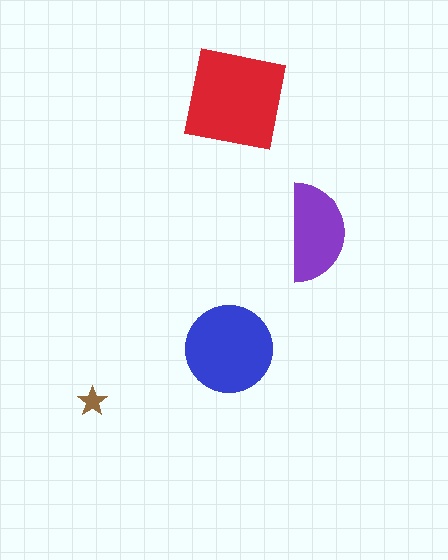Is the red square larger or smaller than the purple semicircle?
Larger.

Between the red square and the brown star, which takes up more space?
The red square.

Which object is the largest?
The red square.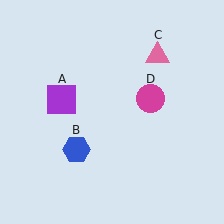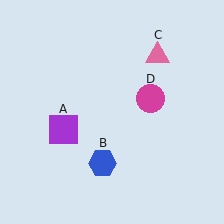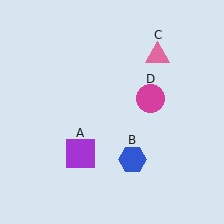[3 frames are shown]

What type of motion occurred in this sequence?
The purple square (object A), blue hexagon (object B) rotated counterclockwise around the center of the scene.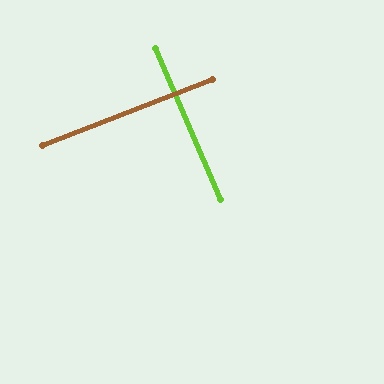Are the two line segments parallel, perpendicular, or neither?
Perpendicular — they meet at approximately 88°.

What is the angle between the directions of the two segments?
Approximately 88 degrees.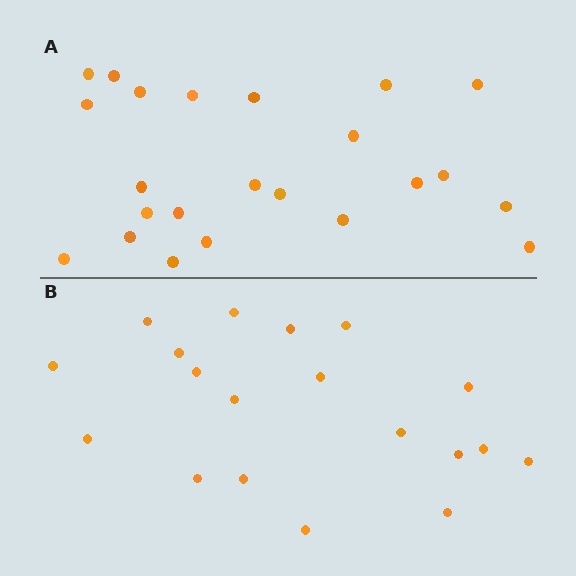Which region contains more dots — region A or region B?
Region A (the top region) has more dots.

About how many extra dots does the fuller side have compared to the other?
Region A has about 4 more dots than region B.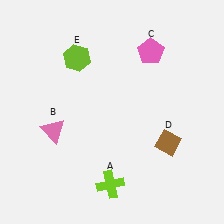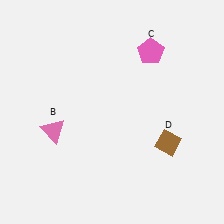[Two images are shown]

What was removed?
The lime cross (A), the lime hexagon (E) were removed in Image 2.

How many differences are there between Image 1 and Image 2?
There are 2 differences between the two images.